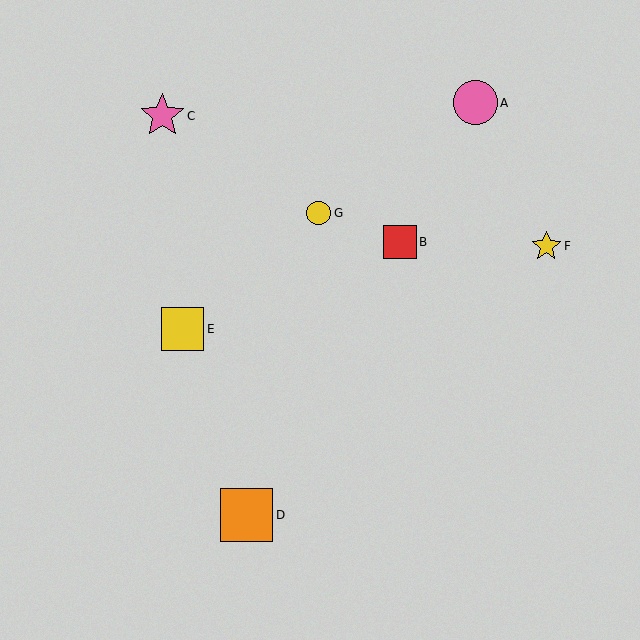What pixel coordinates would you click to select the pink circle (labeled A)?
Click at (475, 103) to select the pink circle A.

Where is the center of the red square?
The center of the red square is at (400, 242).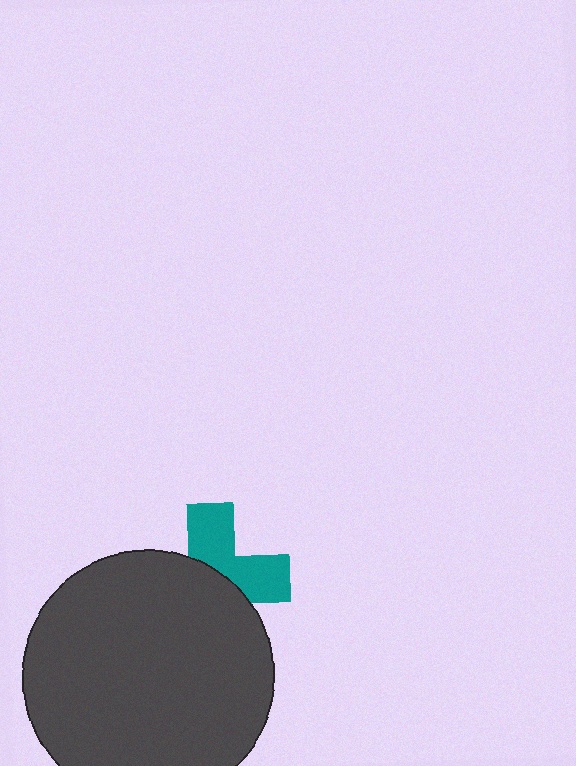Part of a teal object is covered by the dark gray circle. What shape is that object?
It is a cross.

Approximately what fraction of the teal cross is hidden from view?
Roughly 56% of the teal cross is hidden behind the dark gray circle.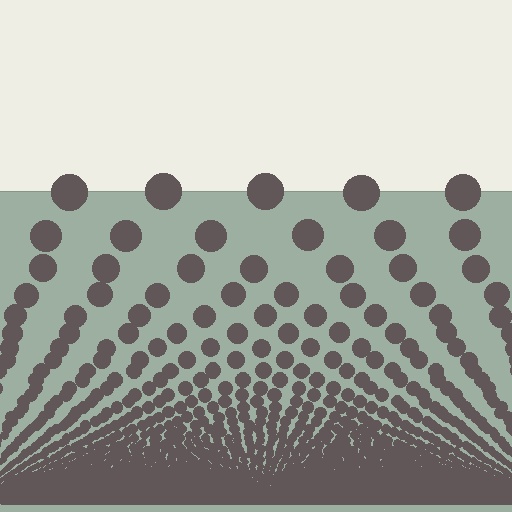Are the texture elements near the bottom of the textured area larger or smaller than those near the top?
Smaller. The gradient is inverted — elements near the bottom are smaller and denser.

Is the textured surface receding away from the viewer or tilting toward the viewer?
The surface appears to tilt toward the viewer. Texture elements get larger and sparser toward the top.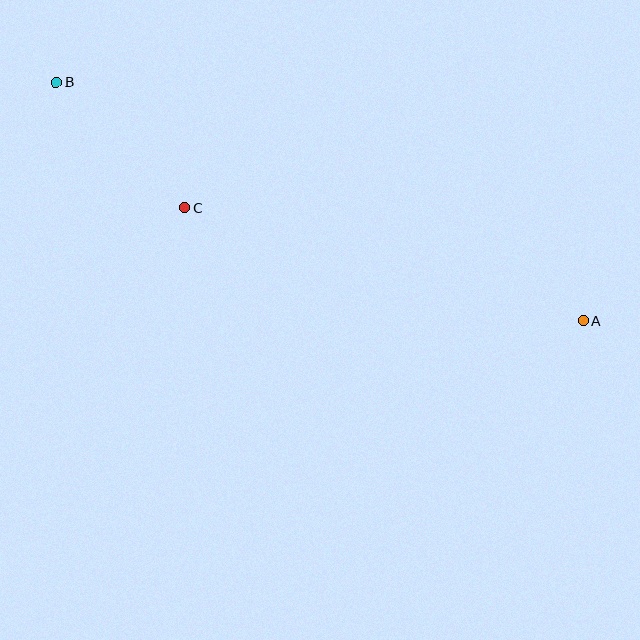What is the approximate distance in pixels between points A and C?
The distance between A and C is approximately 415 pixels.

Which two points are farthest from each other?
Points A and B are farthest from each other.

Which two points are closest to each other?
Points B and C are closest to each other.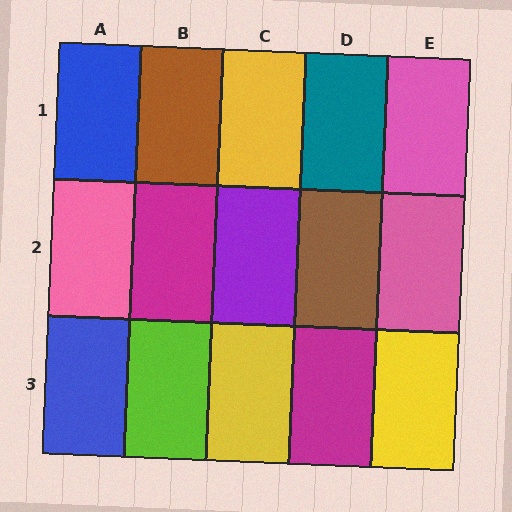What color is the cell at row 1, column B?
Brown.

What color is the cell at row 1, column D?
Teal.